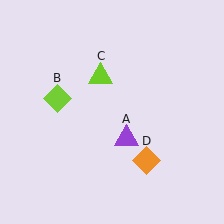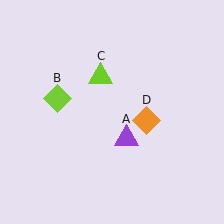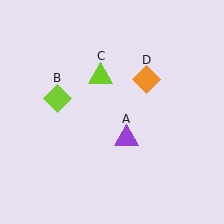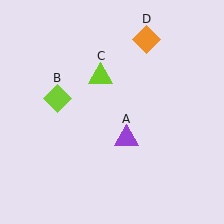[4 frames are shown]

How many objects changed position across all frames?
1 object changed position: orange diamond (object D).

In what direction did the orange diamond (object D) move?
The orange diamond (object D) moved up.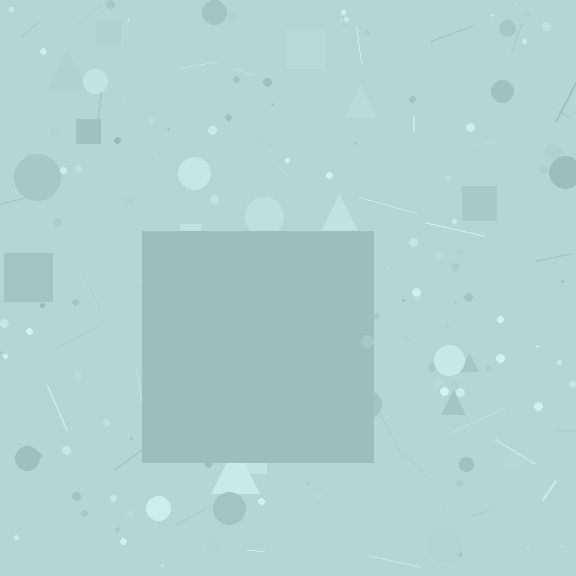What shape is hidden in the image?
A square is hidden in the image.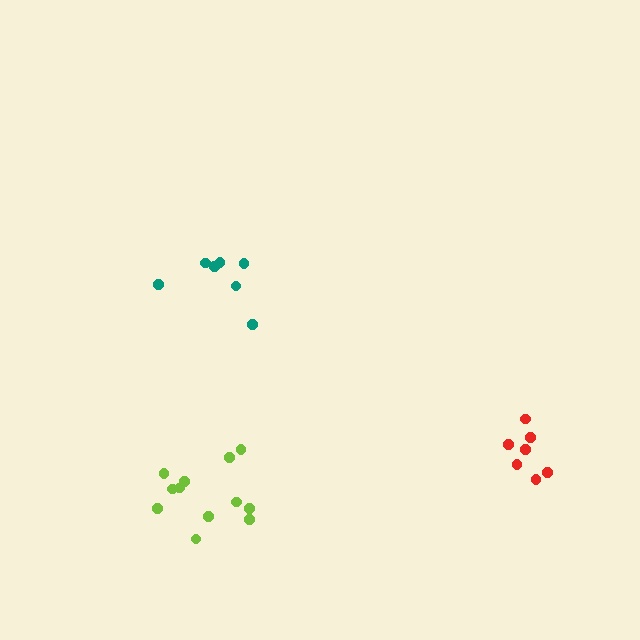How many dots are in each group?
Group 1: 12 dots, Group 2: 7 dots, Group 3: 7 dots (26 total).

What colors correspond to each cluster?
The clusters are colored: lime, red, teal.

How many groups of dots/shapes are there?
There are 3 groups.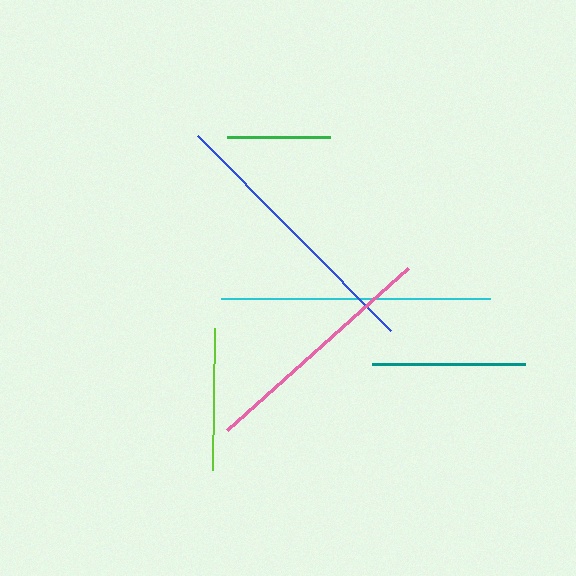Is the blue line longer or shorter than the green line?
The blue line is longer than the green line.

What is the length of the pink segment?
The pink segment is approximately 243 pixels long.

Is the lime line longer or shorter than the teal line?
The teal line is longer than the lime line.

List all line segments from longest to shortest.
From longest to shortest: blue, cyan, pink, teal, lime, green.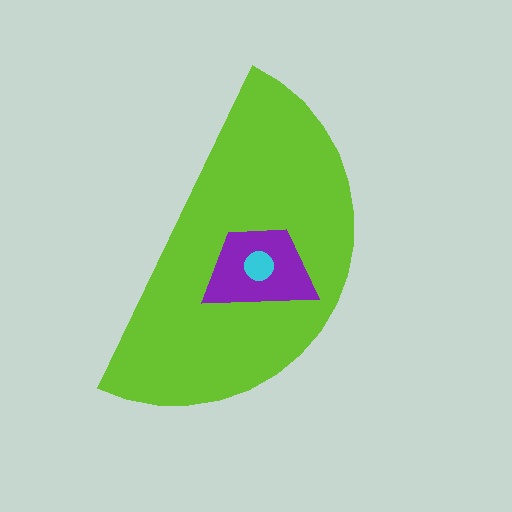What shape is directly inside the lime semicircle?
The purple trapezoid.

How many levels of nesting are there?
3.